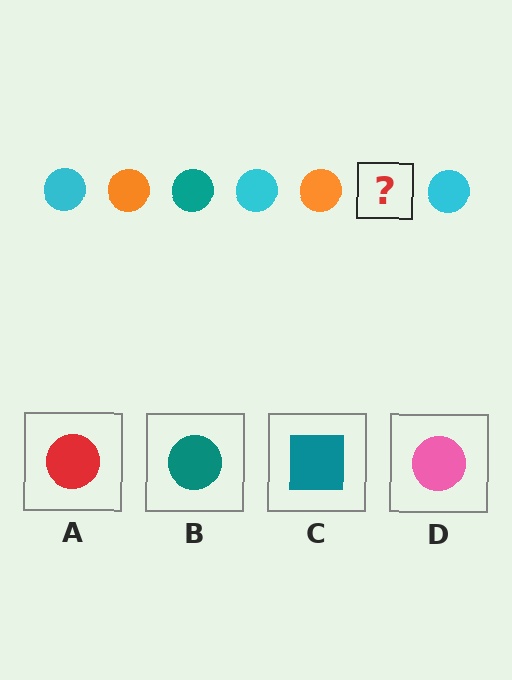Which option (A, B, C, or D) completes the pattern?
B.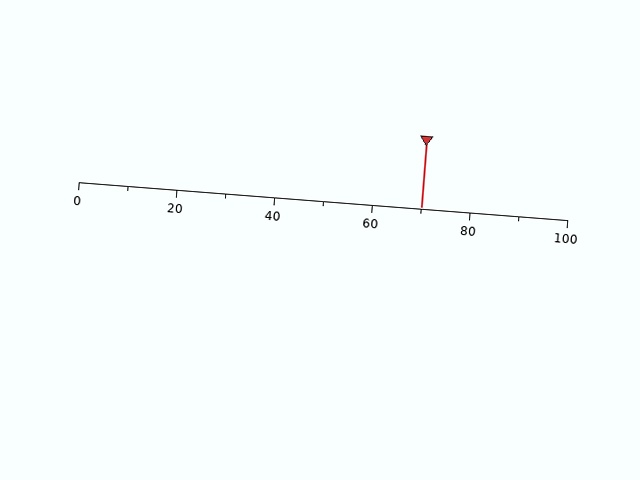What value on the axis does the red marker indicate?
The marker indicates approximately 70.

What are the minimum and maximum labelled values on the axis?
The axis runs from 0 to 100.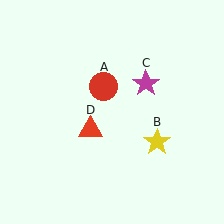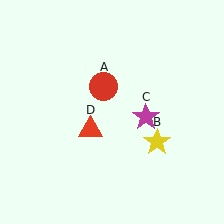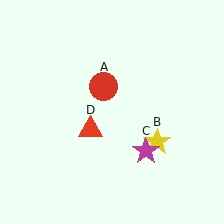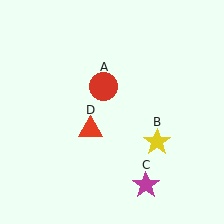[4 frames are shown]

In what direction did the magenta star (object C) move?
The magenta star (object C) moved down.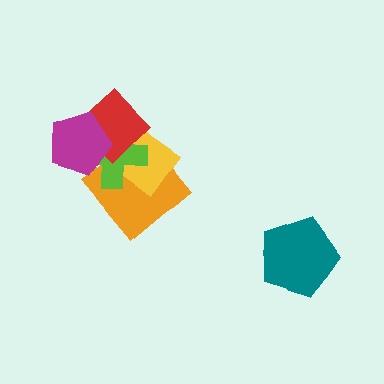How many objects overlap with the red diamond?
4 objects overlap with the red diamond.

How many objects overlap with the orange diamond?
3 objects overlap with the orange diamond.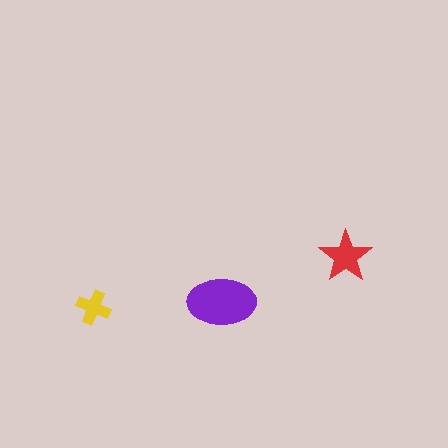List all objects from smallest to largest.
The yellow cross, the red star, the purple ellipse.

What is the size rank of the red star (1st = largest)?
2nd.